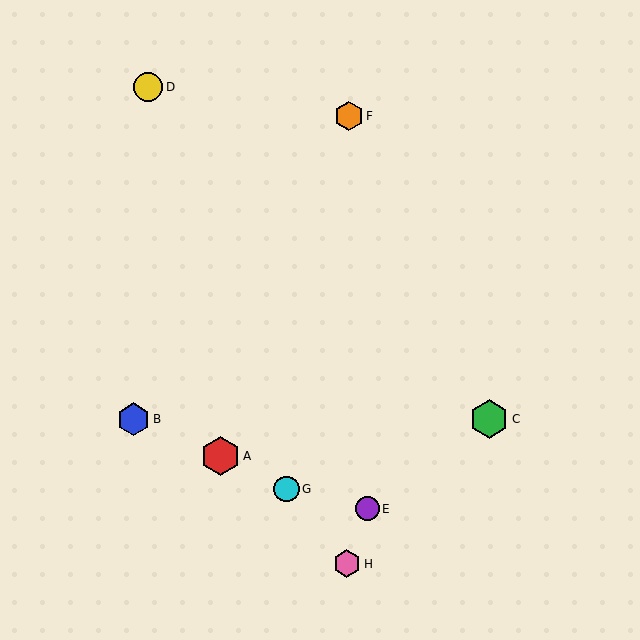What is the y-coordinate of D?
Object D is at y≈87.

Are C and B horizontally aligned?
Yes, both are at y≈419.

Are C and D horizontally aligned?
No, C is at y≈419 and D is at y≈87.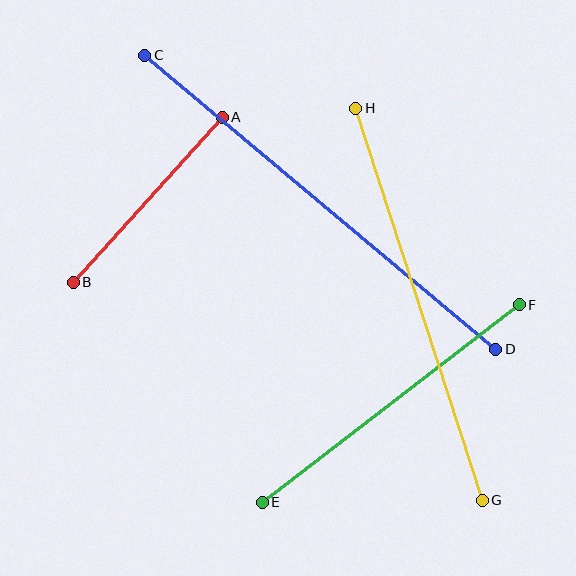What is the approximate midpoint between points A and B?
The midpoint is at approximately (148, 200) pixels.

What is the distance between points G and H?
The distance is approximately 412 pixels.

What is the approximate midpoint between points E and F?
The midpoint is at approximately (391, 404) pixels.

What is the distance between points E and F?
The distance is approximately 325 pixels.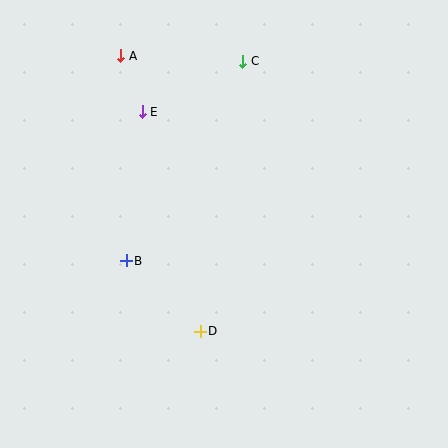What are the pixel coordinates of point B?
Point B is at (126, 261).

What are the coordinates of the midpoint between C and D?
The midpoint between C and D is at (221, 196).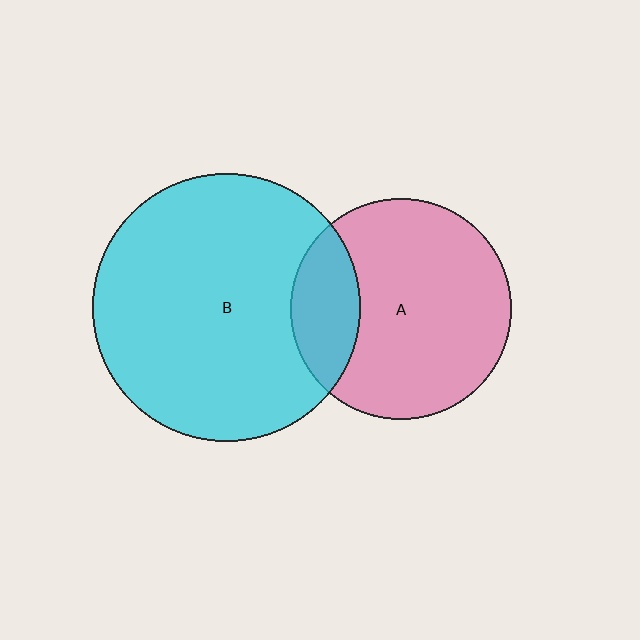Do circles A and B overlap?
Yes.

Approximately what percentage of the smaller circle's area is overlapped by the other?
Approximately 20%.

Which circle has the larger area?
Circle B (cyan).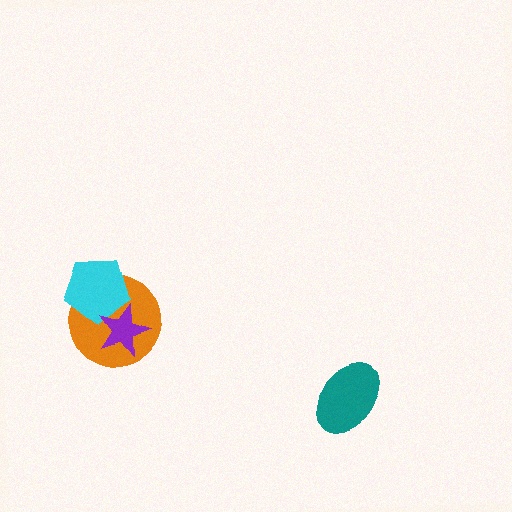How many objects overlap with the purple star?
2 objects overlap with the purple star.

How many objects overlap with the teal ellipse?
0 objects overlap with the teal ellipse.